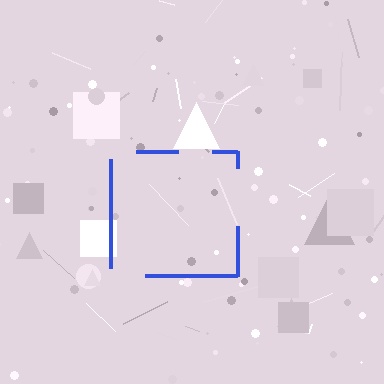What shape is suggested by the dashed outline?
The dashed outline suggests a square.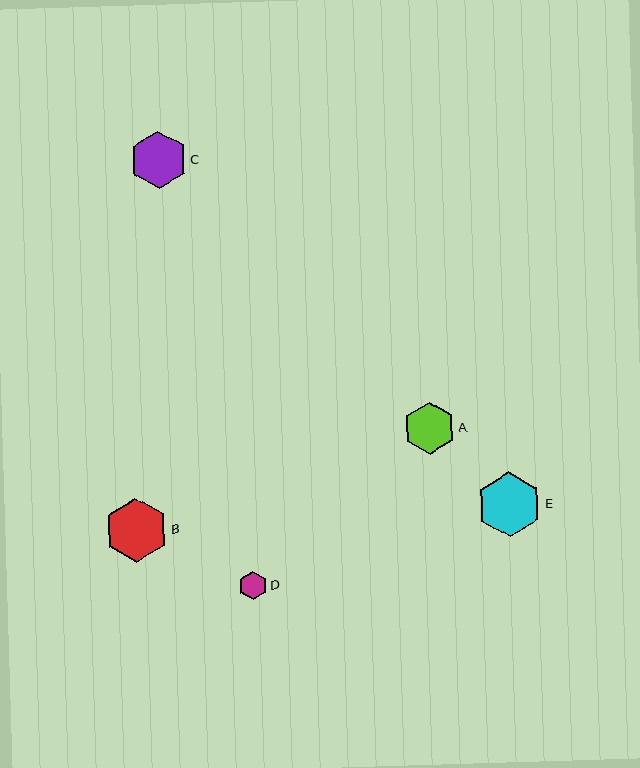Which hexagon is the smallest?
Hexagon D is the smallest with a size of approximately 29 pixels.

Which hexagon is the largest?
Hexagon E is the largest with a size of approximately 65 pixels.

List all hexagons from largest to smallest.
From largest to smallest: E, B, C, A, D.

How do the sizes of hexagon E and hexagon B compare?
Hexagon E and hexagon B are approximately the same size.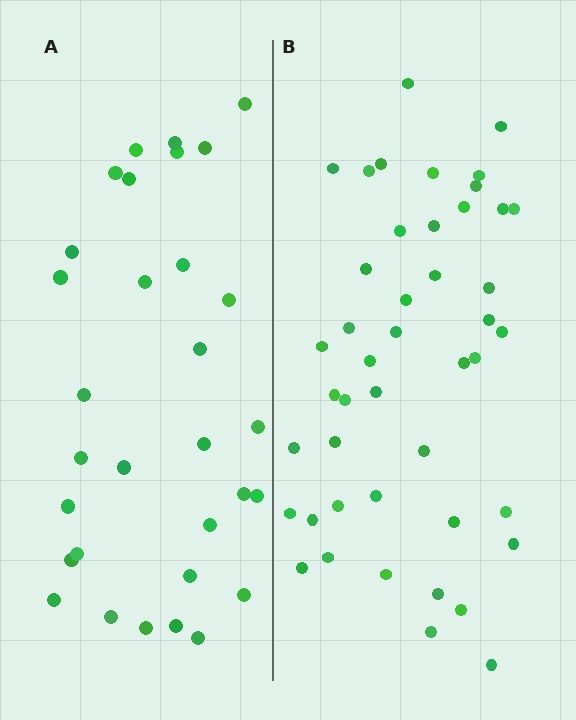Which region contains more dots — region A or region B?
Region B (the right region) has more dots.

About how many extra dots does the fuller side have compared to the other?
Region B has approximately 15 more dots than region A.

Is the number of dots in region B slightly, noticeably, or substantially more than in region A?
Region B has substantially more. The ratio is roughly 1.5 to 1.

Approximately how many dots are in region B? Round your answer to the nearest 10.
About 40 dots. (The exact count is 45, which rounds to 40.)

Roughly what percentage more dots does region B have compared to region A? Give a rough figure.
About 45% more.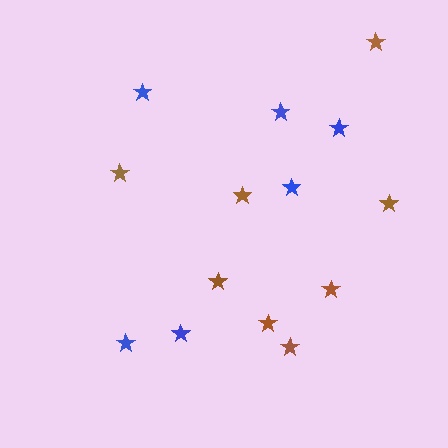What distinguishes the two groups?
There are 2 groups: one group of blue stars (6) and one group of brown stars (8).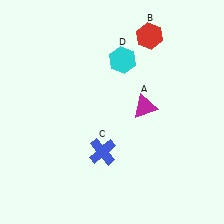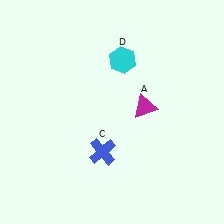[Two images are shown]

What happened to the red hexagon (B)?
The red hexagon (B) was removed in Image 2. It was in the top-right area of Image 1.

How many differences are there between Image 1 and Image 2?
There is 1 difference between the two images.